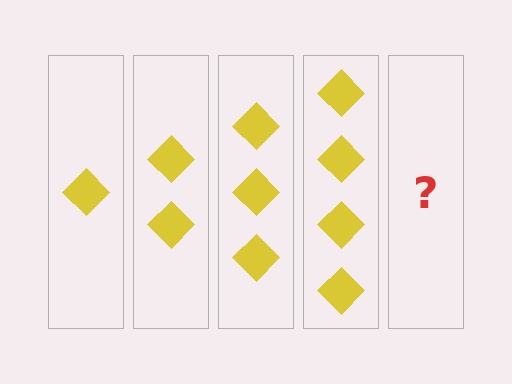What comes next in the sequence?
The next element should be 5 diamonds.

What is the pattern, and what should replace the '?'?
The pattern is that each step adds one more diamond. The '?' should be 5 diamonds.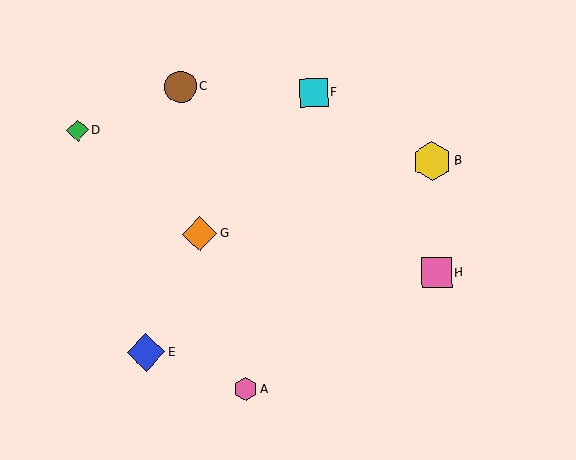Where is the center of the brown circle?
The center of the brown circle is at (181, 87).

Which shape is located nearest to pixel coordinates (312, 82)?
The cyan square (labeled F) at (314, 93) is nearest to that location.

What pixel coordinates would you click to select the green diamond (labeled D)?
Click at (78, 130) to select the green diamond D.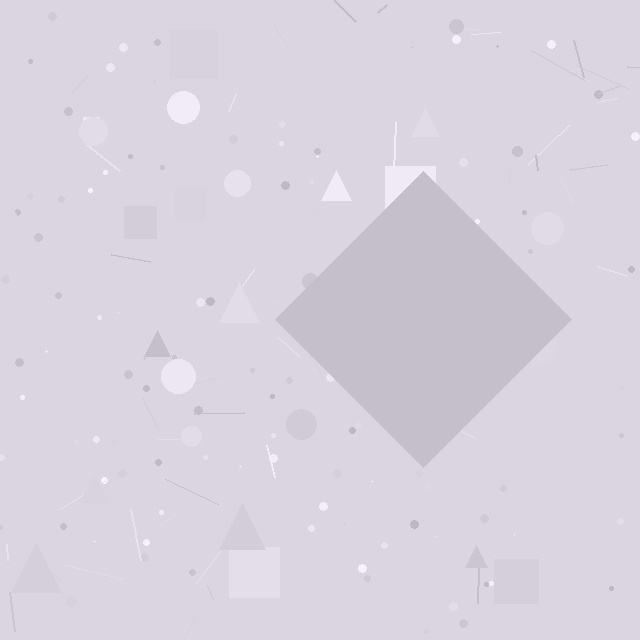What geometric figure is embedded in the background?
A diamond is embedded in the background.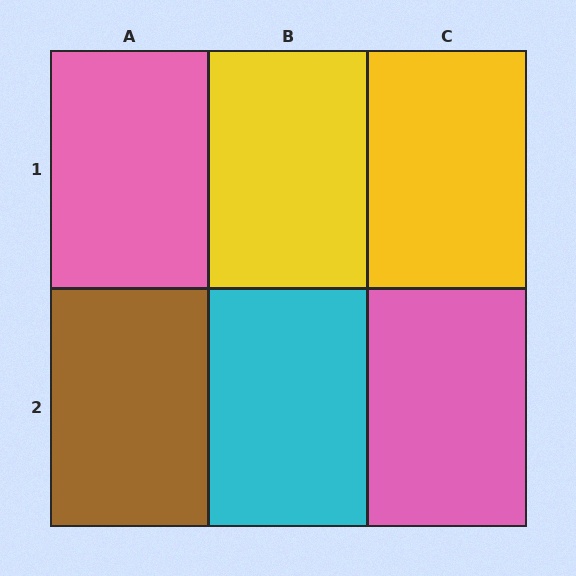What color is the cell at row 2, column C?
Pink.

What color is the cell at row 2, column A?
Brown.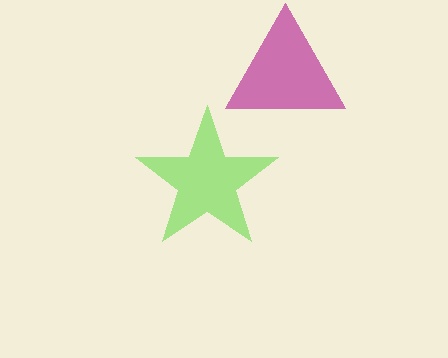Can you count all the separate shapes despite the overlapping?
Yes, there are 2 separate shapes.